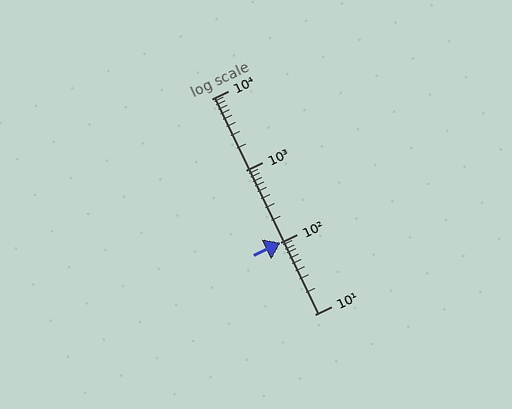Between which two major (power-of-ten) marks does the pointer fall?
The pointer is between 10 and 100.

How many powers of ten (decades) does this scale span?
The scale spans 3 decades, from 10 to 10000.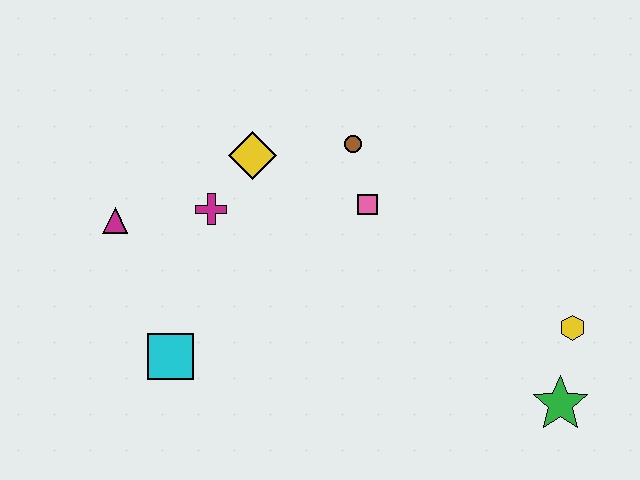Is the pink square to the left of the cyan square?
No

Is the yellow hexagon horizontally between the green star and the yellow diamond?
No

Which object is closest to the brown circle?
The pink square is closest to the brown circle.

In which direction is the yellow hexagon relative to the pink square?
The yellow hexagon is to the right of the pink square.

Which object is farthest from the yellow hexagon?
The magenta triangle is farthest from the yellow hexagon.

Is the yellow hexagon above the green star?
Yes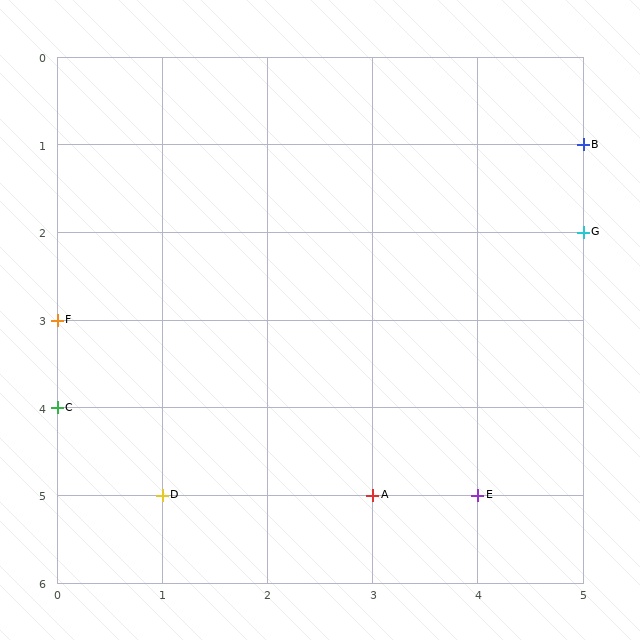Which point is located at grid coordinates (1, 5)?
Point D is at (1, 5).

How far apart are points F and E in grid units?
Points F and E are 4 columns and 2 rows apart (about 4.5 grid units diagonally).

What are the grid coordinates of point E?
Point E is at grid coordinates (4, 5).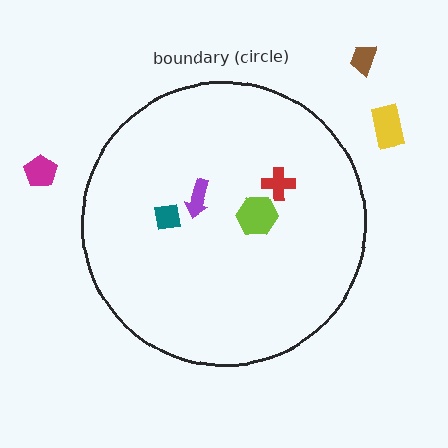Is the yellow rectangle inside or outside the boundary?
Outside.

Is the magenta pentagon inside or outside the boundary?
Outside.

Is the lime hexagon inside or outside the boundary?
Inside.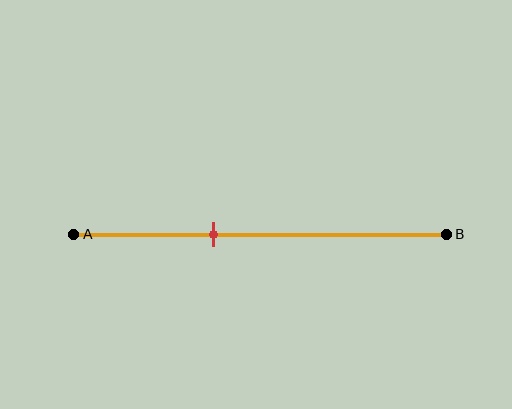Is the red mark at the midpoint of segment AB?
No, the mark is at about 35% from A, not at the 50% midpoint.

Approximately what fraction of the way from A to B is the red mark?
The red mark is approximately 35% of the way from A to B.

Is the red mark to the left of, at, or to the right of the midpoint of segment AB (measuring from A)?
The red mark is to the left of the midpoint of segment AB.